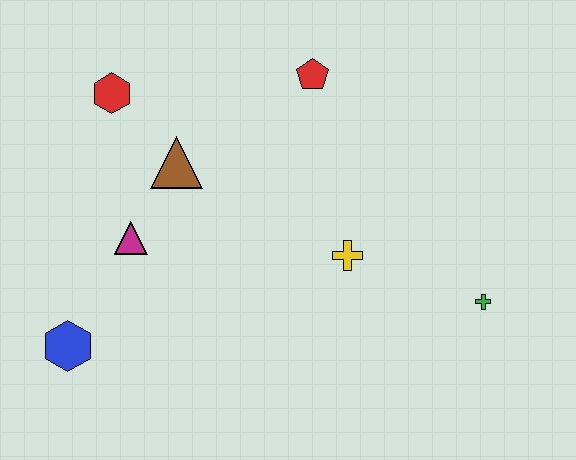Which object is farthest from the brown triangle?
The green cross is farthest from the brown triangle.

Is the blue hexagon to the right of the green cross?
No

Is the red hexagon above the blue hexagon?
Yes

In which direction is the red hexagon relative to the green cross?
The red hexagon is to the left of the green cross.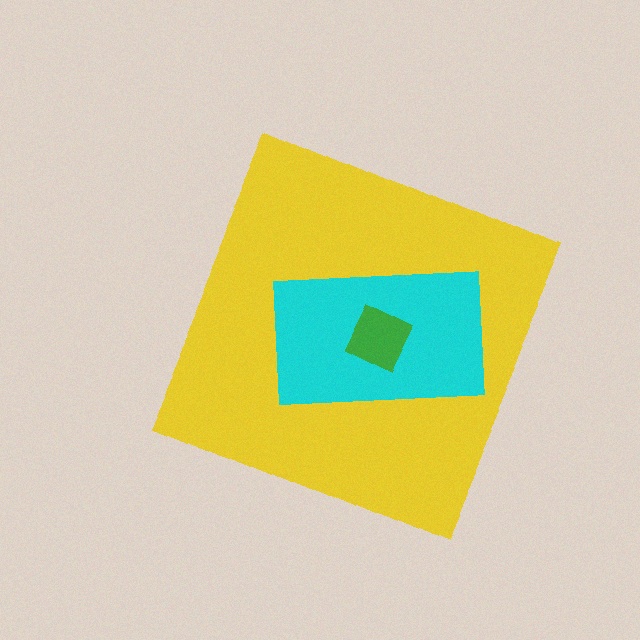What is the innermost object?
The green square.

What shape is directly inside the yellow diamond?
The cyan rectangle.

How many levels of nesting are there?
3.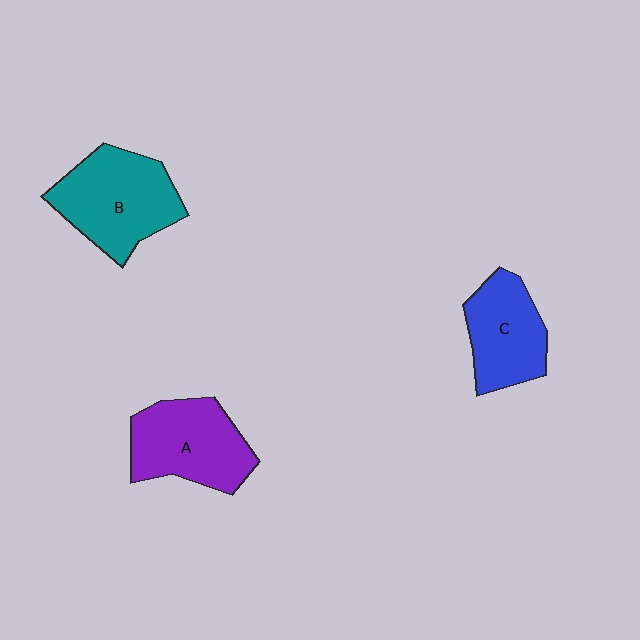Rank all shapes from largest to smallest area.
From largest to smallest: B (teal), A (purple), C (blue).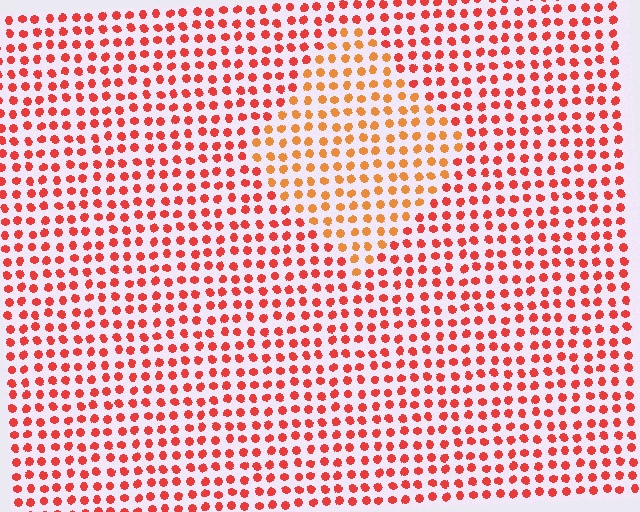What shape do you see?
I see a diamond.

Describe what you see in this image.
The image is filled with small red elements in a uniform arrangement. A diamond-shaped region is visible where the elements are tinted to a slightly different hue, forming a subtle color boundary.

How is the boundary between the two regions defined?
The boundary is defined purely by a slight shift in hue (about 28 degrees). Spacing, size, and orientation are identical on both sides.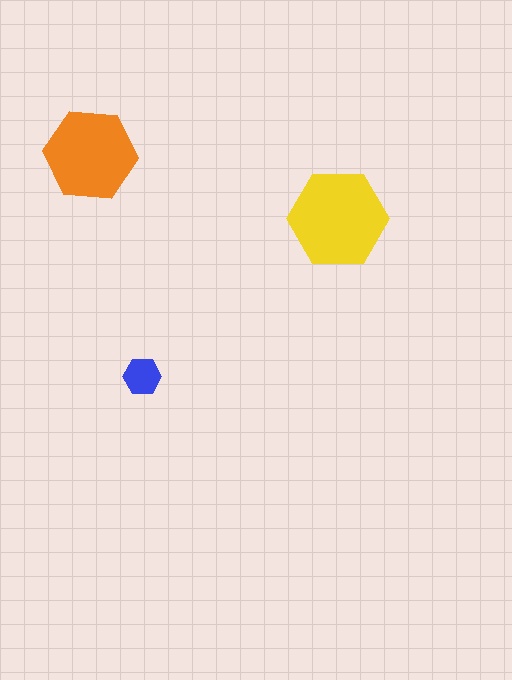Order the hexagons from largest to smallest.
the yellow one, the orange one, the blue one.